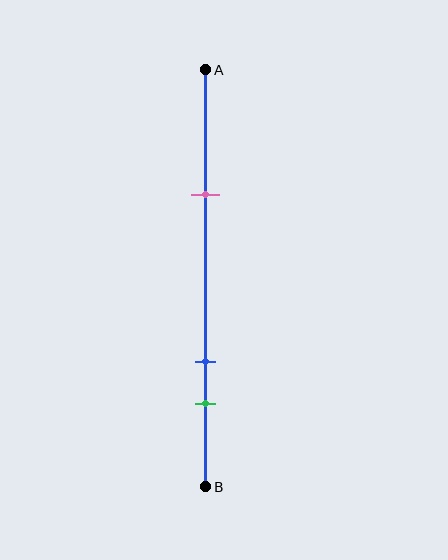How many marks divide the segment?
There are 3 marks dividing the segment.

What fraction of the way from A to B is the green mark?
The green mark is approximately 80% (0.8) of the way from A to B.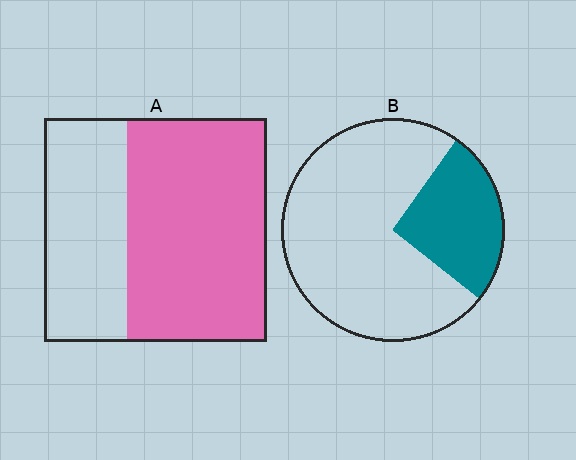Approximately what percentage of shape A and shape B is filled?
A is approximately 65% and B is approximately 25%.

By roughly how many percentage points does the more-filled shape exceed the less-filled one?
By roughly 35 percentage points (A over B).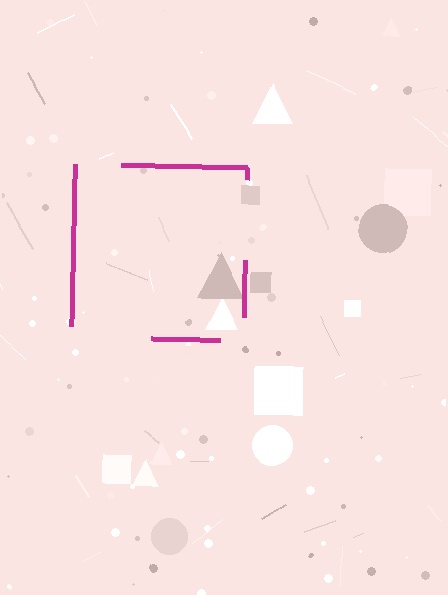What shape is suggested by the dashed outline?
The dashed outline suggests a square.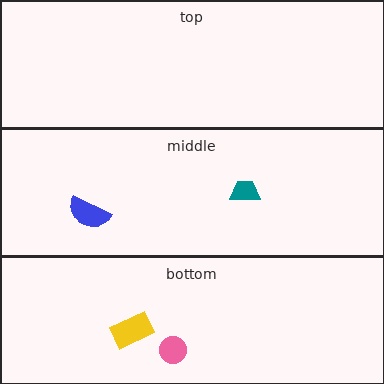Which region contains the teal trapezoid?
The middle region.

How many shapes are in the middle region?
2.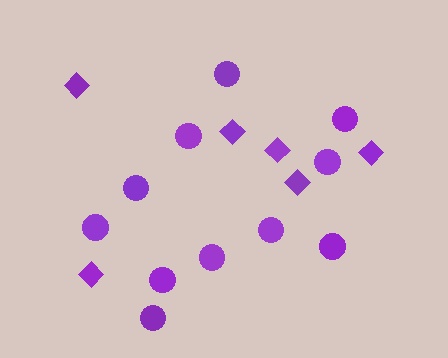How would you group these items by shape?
There are 2 groups: one group of diamonds (6) and one group of circles (11).